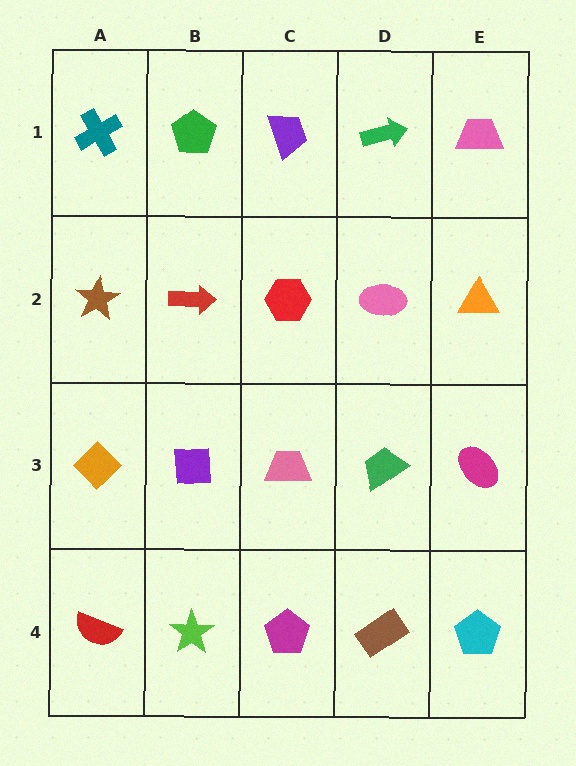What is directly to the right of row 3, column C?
A green trapezoid.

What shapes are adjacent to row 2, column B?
A green pentagon (row 1, column B), a purple square (row 3, column B), a brown star (row 2, column A), a red hexagon (row 2, column C).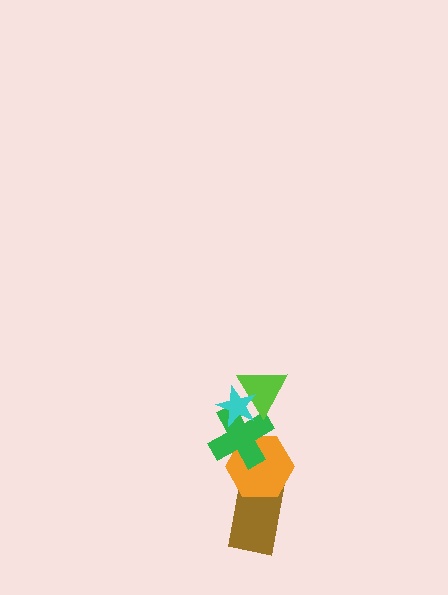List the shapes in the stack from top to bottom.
From top to bottom: the cyan star, the lime triangle, the green cross, the orange hexagon, the brown rectangle.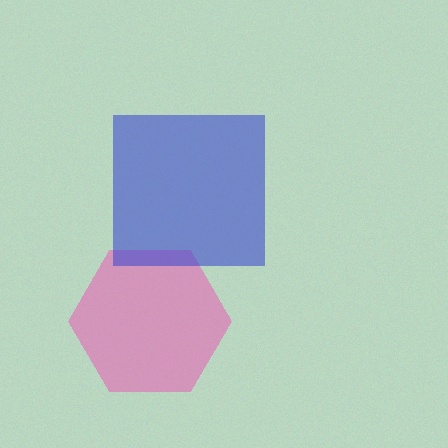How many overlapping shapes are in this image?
There are 2 overlapping shapes in the image.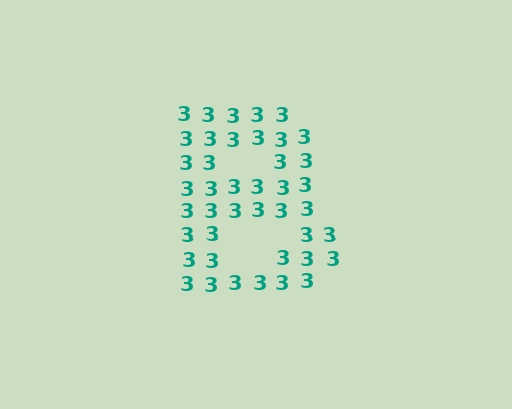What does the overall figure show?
The overall figure shows the letter B.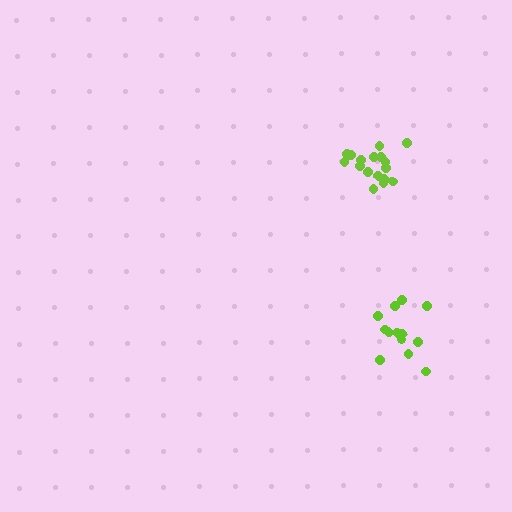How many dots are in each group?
Group 1: 13 dots, Group 2: 18 dots (31 total).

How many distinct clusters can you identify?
There are 2 distinct clusters.